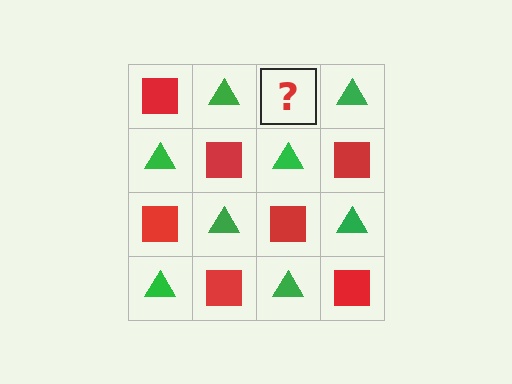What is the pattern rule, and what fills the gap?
The rule is that it alternates red square and green triangle in a checkerboard pattern. The gap should be filled with a red square.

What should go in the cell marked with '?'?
The missing cell should contain a red square.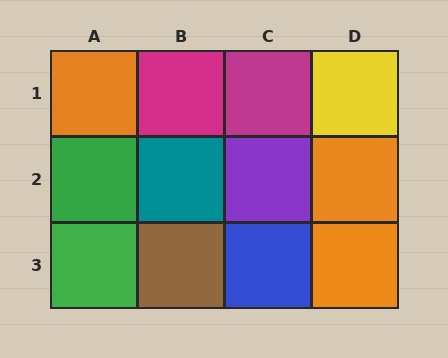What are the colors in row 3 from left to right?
Green, brown, blue, orange.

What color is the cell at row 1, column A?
Orange.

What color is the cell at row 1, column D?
Yellow.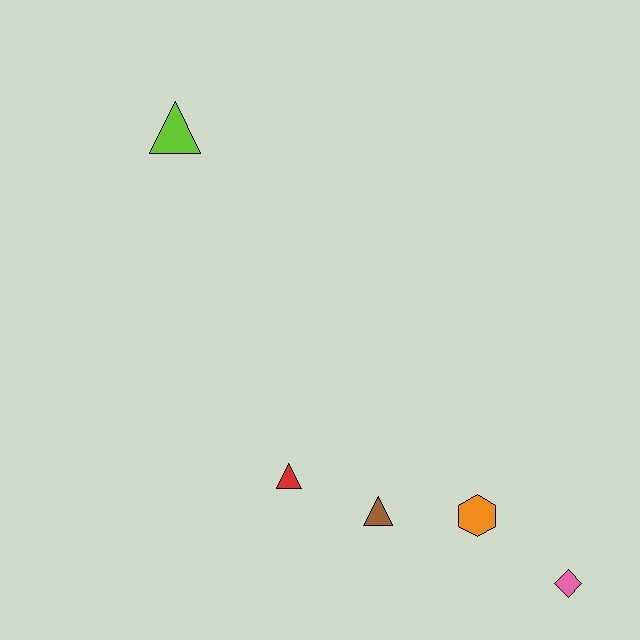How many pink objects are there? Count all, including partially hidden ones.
There is 1 pink object.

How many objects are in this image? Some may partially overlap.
There are 5 objects.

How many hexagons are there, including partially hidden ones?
There is 1 hexagon.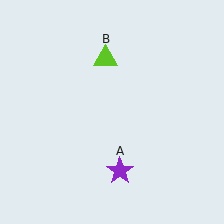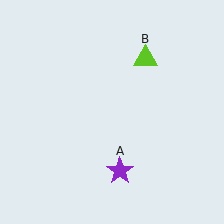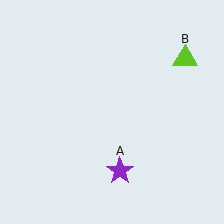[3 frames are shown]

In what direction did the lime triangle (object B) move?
The lime triangle (object B) moved right.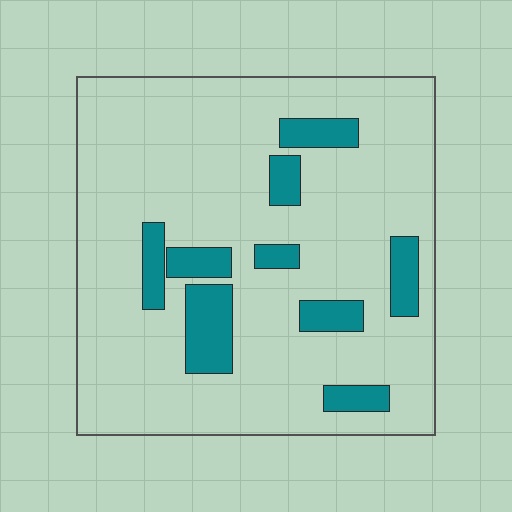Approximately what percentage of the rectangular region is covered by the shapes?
Approximately 15%.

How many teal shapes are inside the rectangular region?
9.